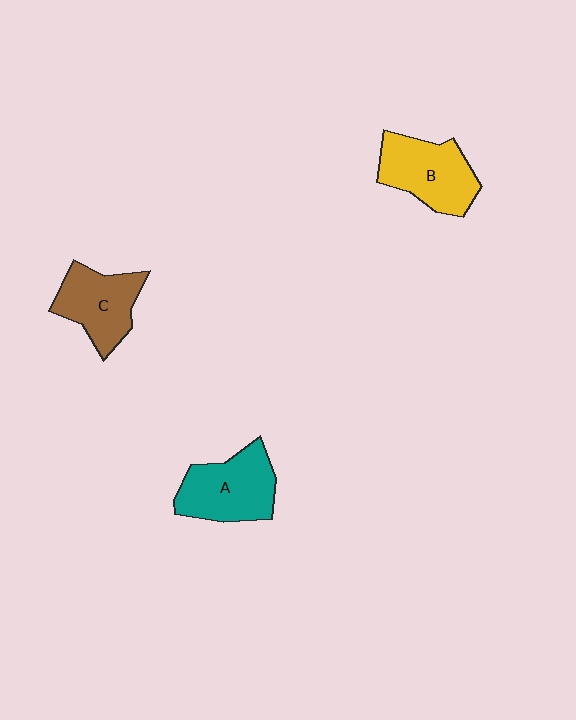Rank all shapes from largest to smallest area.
From largest to smallest: A (teal), B (yellow), C (brown).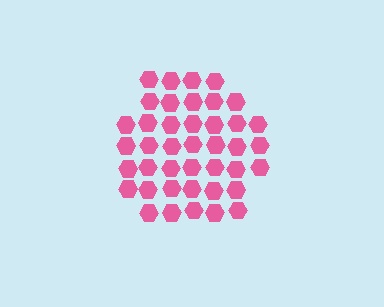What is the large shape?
The large shape is a hexagon.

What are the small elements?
The small elements are hexagons.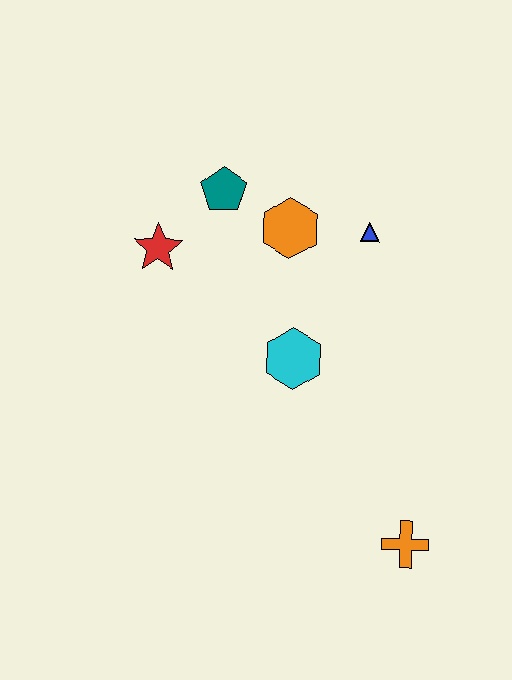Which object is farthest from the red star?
The orange cross is farthest from the red star.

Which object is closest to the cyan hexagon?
The orange hexagon is closest to the cyan hexagon.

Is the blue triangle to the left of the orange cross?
Yes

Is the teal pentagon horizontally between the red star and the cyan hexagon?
Yes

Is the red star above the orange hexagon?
No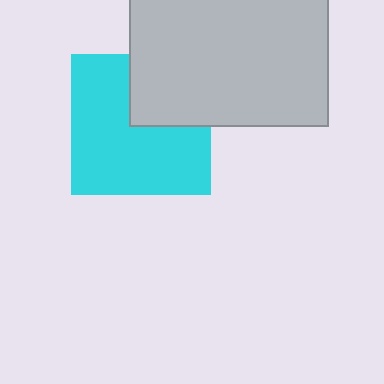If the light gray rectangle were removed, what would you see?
You would see the complete cyan square.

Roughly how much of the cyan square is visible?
Most of it is visible (roughly 69%).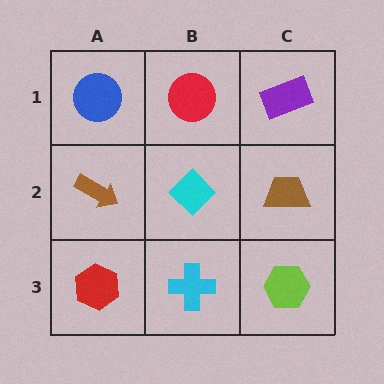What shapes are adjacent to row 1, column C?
A brown trapezoid (row 2, column C), a red circle (row 1, column B).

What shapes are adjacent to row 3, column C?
A brown trapezoid (row 2, column C), a cyan cross (row 3, column B).